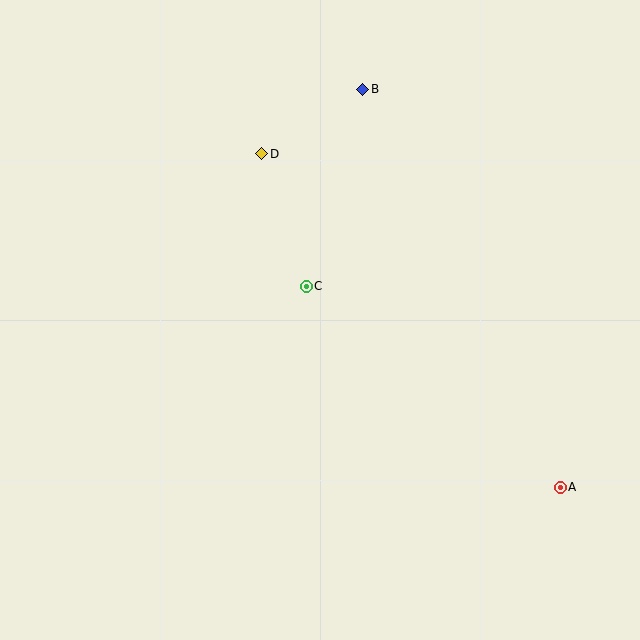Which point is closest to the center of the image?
Point C at (306, 286) is closest to the center.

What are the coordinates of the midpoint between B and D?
The midpoint between B and D is at (312, 122).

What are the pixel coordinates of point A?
Point A is at (560, 487).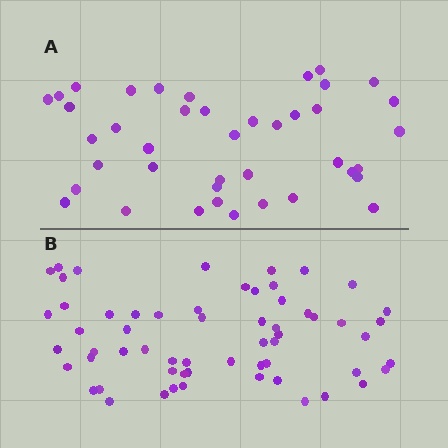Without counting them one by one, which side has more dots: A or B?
Region B (the bottom region) has more dots.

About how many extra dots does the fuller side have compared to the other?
Region B has approximately 20 more dots than region A.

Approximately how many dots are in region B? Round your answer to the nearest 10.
About 60 dots.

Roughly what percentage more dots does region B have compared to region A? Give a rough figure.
About 45% more.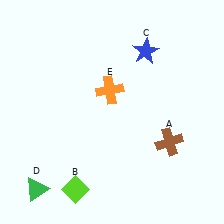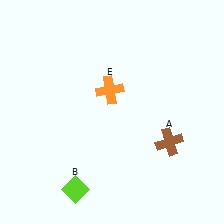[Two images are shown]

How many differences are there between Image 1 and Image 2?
There are 2 differences between the two images.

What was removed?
The green triangle (D), the blue star (C) were removed in Image 2.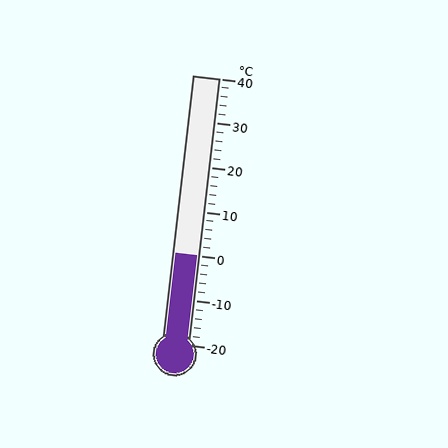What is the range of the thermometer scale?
The thermometer scale ranges from -20°C to 40°C.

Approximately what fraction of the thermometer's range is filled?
The thermometer is filled to approximately 35% of its range.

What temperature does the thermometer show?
The thermometer shows approximately 0°C.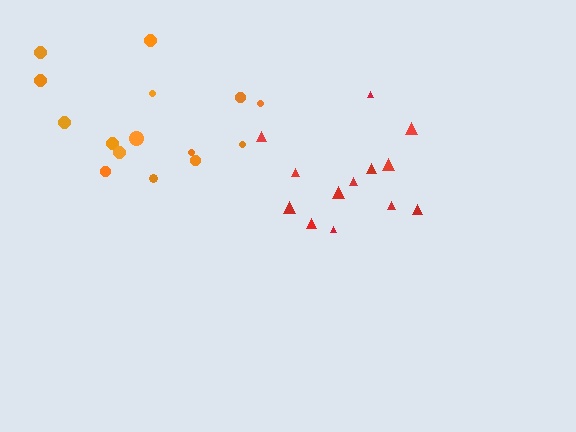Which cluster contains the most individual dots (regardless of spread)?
Orange (15).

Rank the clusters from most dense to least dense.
orange, red.